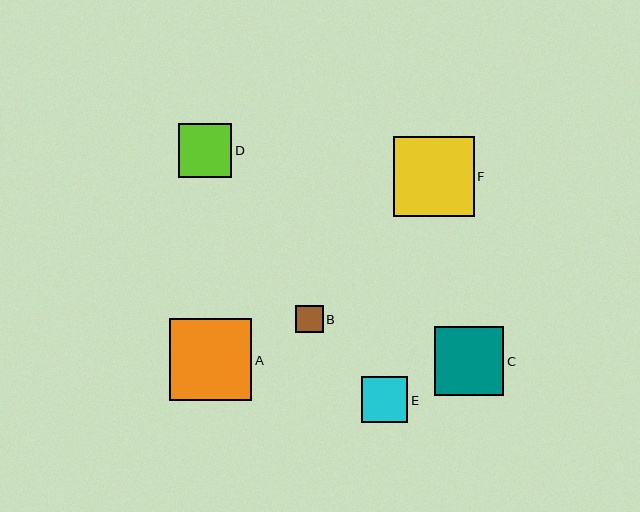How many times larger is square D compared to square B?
Square D is approximately 2.0 times the size of square B.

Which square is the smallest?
Square B is the smallest with a size of approximately 27 pixels.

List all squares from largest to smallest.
From largest to smallest: A, F, C, D, E, B.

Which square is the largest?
Square A is the largest with a size of approximately 82 pixels.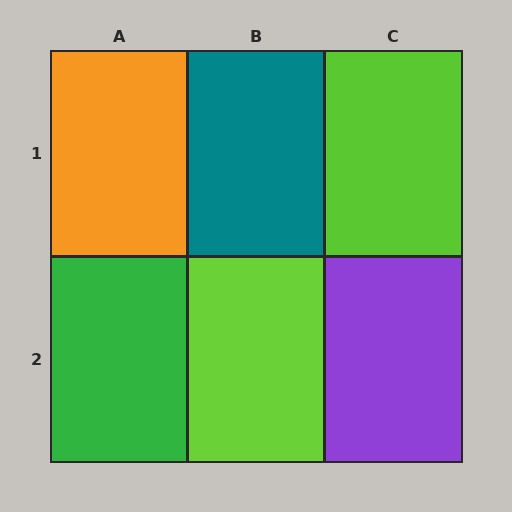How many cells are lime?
2 cells are lime.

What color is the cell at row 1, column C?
Lime.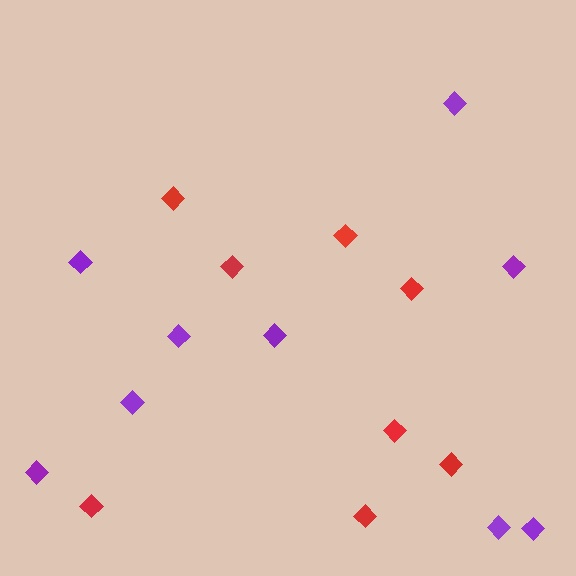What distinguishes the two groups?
There are 2 groups: one group of red diamonds (8) and one group of purple diamonds (9).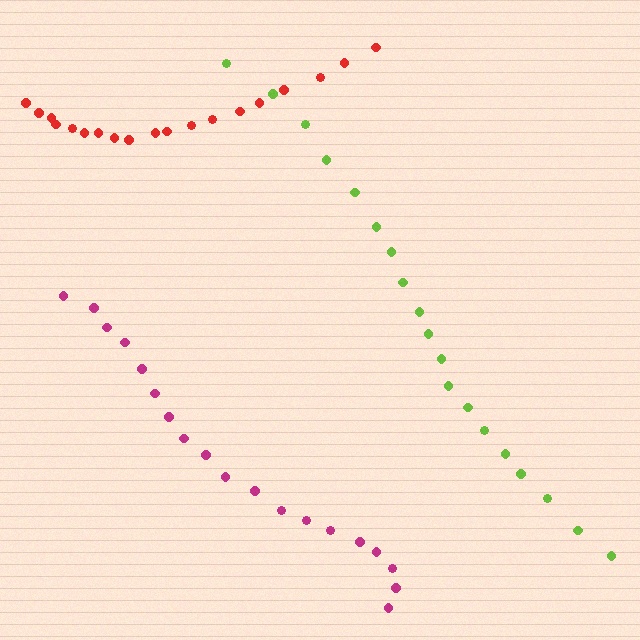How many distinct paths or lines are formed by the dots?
There are 3 distinct paths.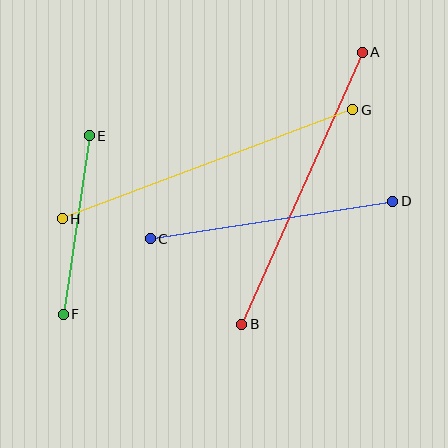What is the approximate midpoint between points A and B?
The midpoint is at approximately (302, 188) pixels.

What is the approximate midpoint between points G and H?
The midpoint is at approximately (207, 164) pixels.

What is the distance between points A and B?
The distance is approximately 298 pixels.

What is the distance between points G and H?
The distance is approximately 310 pixels.